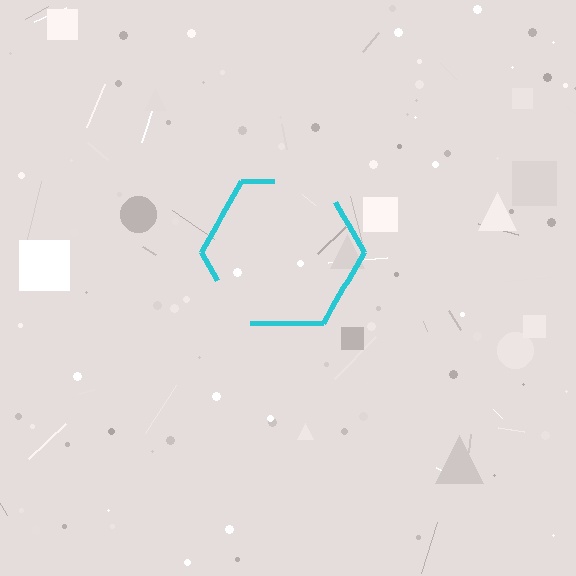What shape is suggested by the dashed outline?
The dashed outline suggests a hexagon.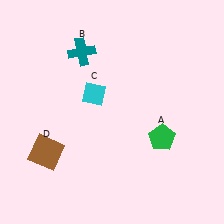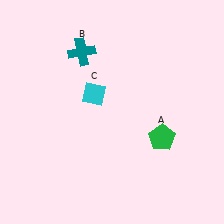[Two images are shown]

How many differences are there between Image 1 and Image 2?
There is 1 difference between the two images.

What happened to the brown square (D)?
The brown square (D) was removed in Image 2. It was in the bottom-left area of Image 1.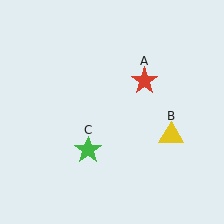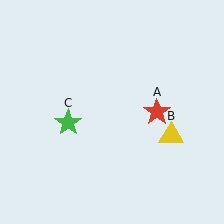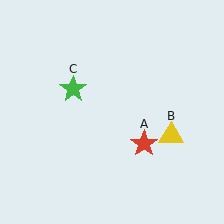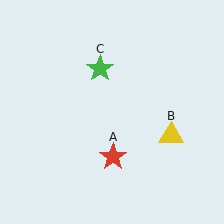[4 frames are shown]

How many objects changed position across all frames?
2 objects changed position: red star (object A), green star (object C).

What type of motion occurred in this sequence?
The red star (object A), green star (object C) rotated clockwise around the center of the scene.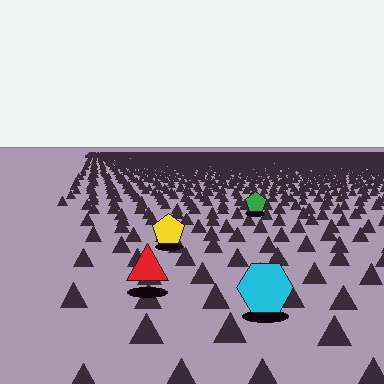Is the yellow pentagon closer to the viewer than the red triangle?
No. The red triangle is closer — you can tell from the texture gradient: the ground texture is coarser near it.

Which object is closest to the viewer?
The cyan hexagon is closest. The texture marks near it are larger and more spread out.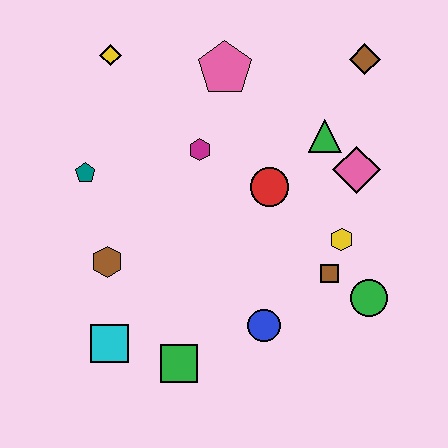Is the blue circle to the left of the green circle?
Yes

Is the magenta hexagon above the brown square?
Yes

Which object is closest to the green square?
The cyan square is closest to the green square.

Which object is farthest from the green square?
The brown diamond is farthest from the green square.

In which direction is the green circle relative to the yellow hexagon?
The green circle is below the yellow hexagon.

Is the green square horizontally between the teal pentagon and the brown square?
Yes